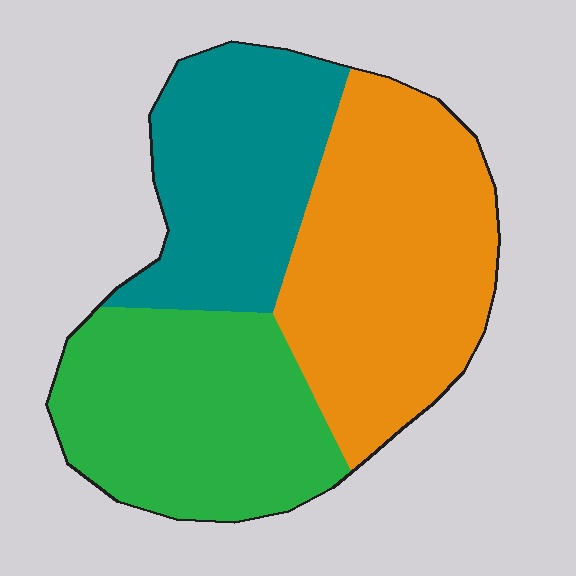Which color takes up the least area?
Teal, at roughly 30%.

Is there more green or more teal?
Green.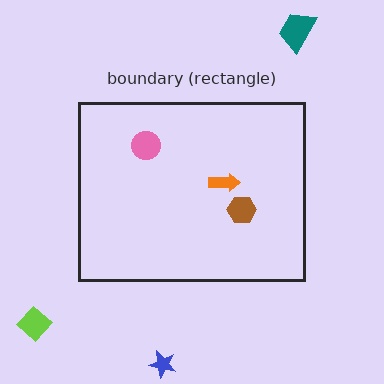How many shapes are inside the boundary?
3 inside, 3 outside.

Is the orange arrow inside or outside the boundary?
Inside.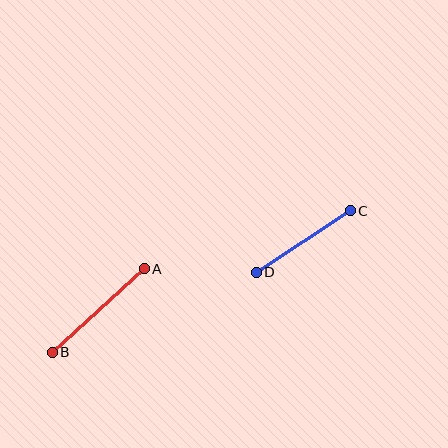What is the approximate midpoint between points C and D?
The midpoint is at approximately (303, 242) pixels.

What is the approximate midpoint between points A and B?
The midpoint is at approximately (98, 310) pixels.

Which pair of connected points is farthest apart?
Points A and B are farthest apart.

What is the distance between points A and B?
The distance is approximately 124 pixels.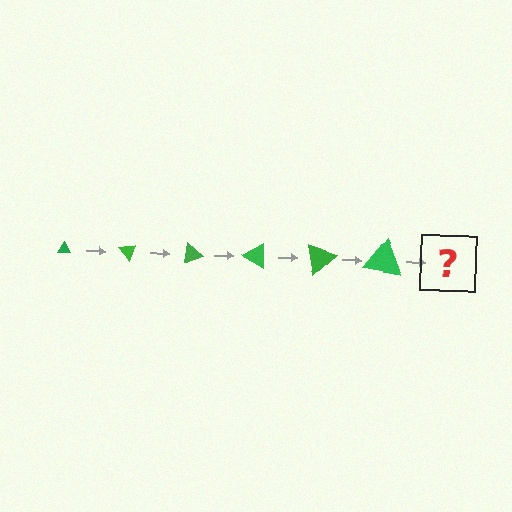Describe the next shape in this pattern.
It should be a triangle, larger than the previous one and rotated 300 degrees from the start.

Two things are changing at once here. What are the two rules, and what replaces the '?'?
The two rules are that the triangle grows larger each step and it rotates 50 degrees each step. The '?' should be a triangle, larger than the previous one and rotated 300 degrees from the start.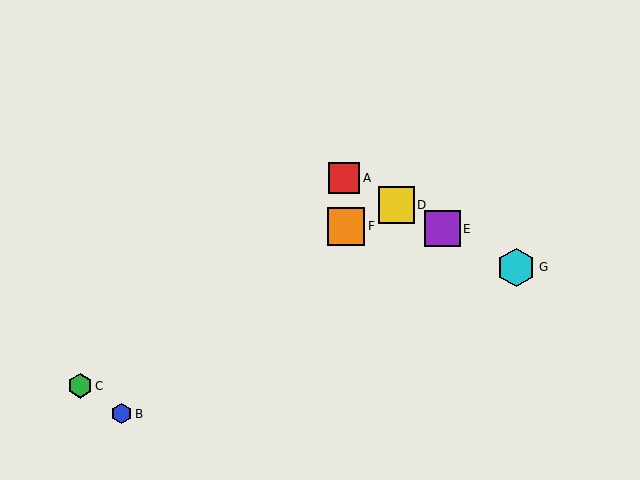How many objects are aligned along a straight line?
4 objects (A, D, E, G) are aligned along a straight line.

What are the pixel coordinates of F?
Object F is at (346, 226).